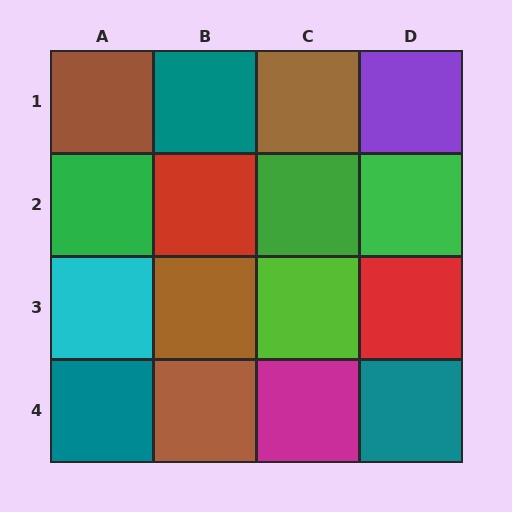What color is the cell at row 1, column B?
Teal.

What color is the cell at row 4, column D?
Teal.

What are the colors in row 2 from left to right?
Green, red, green, green.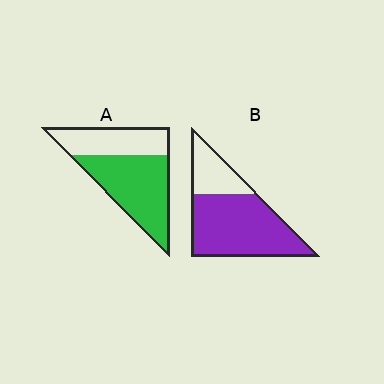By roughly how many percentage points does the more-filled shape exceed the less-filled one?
By roughly 10 percentage points (B over A).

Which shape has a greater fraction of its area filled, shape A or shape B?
Shape B.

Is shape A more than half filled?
Yes.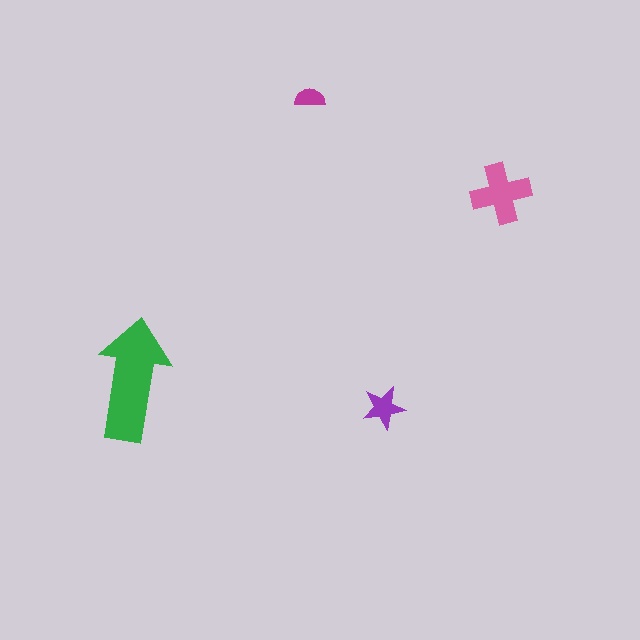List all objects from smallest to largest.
The magenta semicircle, the purple star, the pink cross, the green arrow.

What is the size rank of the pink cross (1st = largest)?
2nd.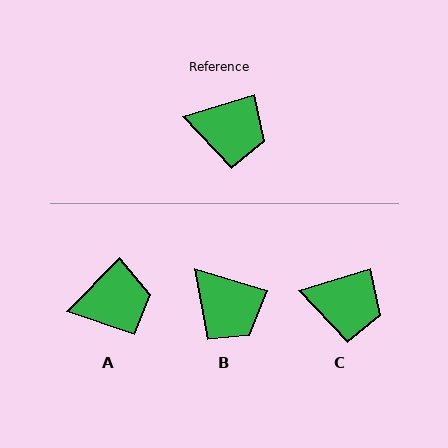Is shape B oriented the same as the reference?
No, it is off by about 34 degrees.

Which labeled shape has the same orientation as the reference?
C.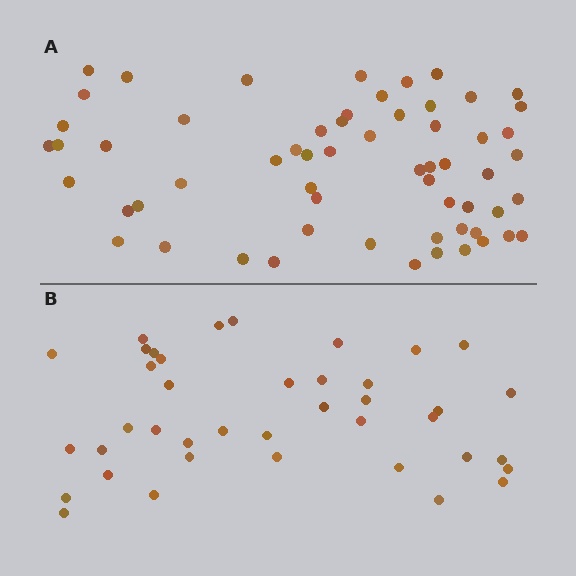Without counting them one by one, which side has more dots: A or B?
Region A (the top region) has more dots.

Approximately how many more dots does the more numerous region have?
Region A has approximately 20 more dots than region B.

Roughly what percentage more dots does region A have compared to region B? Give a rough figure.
About 50% more.